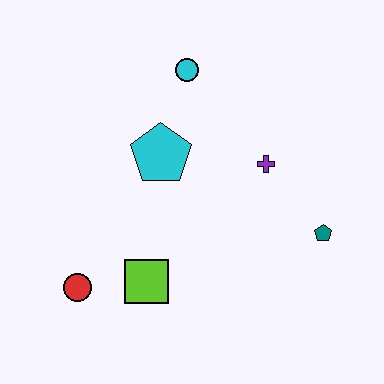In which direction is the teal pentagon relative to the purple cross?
The teal pentagon is below the purple cross.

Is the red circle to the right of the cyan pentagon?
No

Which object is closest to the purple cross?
The teal pentagon is closest to the purple cross.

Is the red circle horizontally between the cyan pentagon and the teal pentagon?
No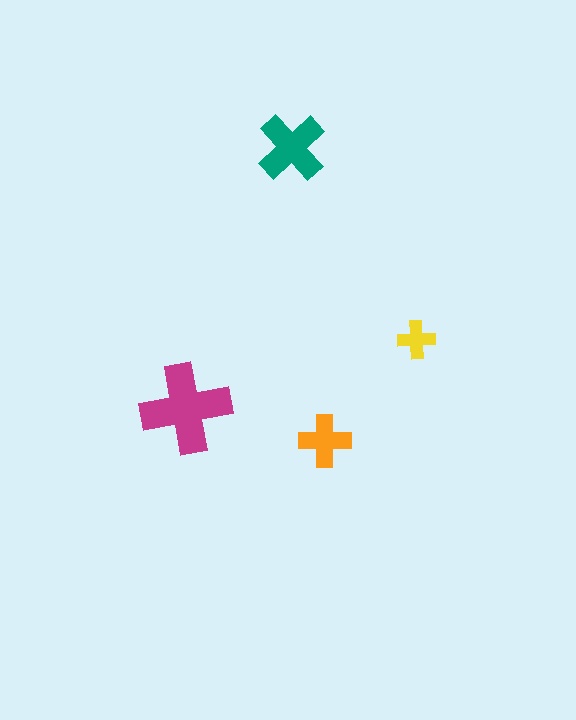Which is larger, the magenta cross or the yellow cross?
The magenta one.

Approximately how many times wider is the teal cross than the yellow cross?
About 2 times wider.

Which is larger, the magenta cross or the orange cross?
The magenta one.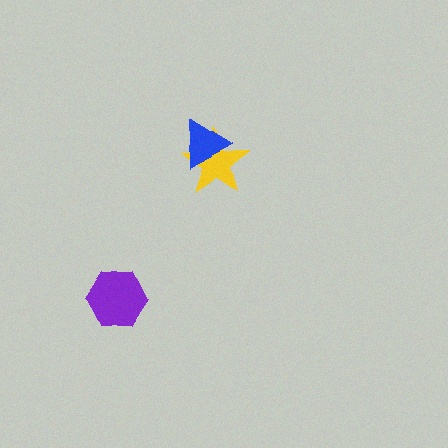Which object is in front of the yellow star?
The blue triangle is in front of the yellow star.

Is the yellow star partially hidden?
Yes, it is partially covered by another shape.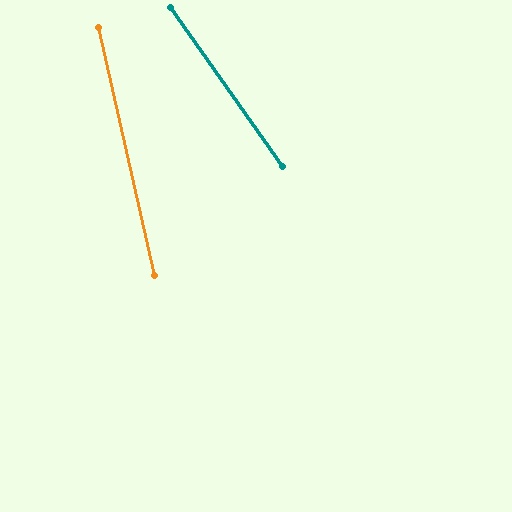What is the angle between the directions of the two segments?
Approximately 22 degrees.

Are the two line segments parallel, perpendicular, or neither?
Neither parallel nor perpendicular — they differ by about 22°.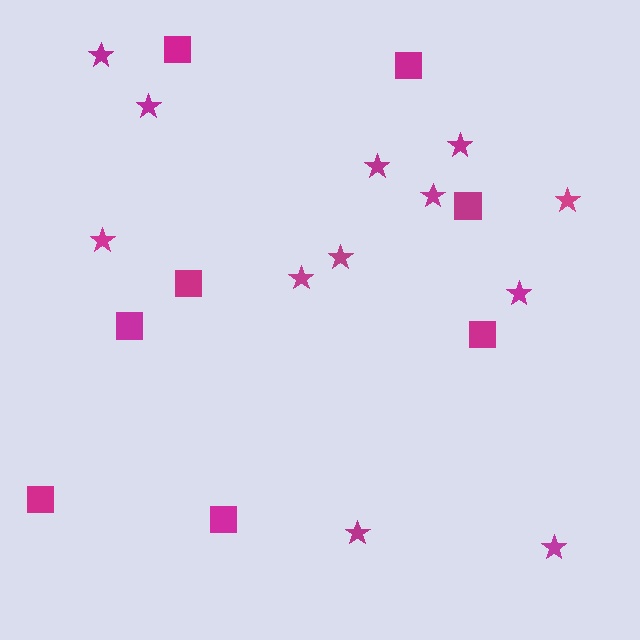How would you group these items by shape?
There are 2 groups: one group of stars (12) and one group of squares (8).